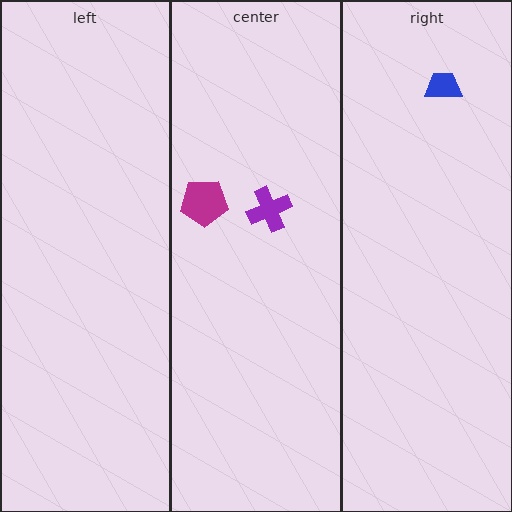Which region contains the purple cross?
The center region.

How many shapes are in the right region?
1.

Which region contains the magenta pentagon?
The center region.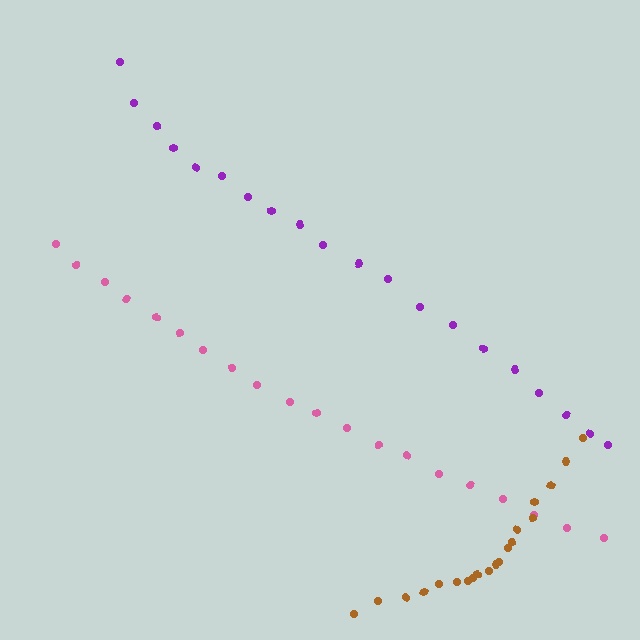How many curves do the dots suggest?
There are 3 distinct paths.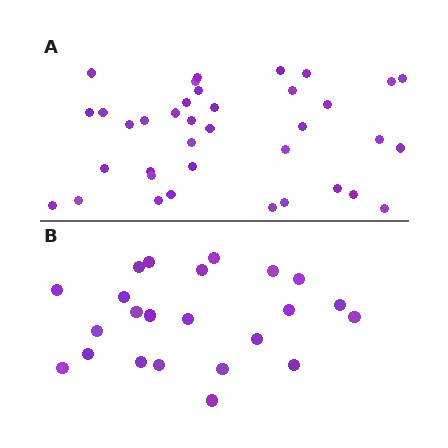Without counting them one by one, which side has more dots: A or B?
Region A (the top region) has more dots.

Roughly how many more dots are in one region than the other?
Region A has approximately 15 more dots than region B.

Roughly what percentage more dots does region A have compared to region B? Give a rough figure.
About 60% more.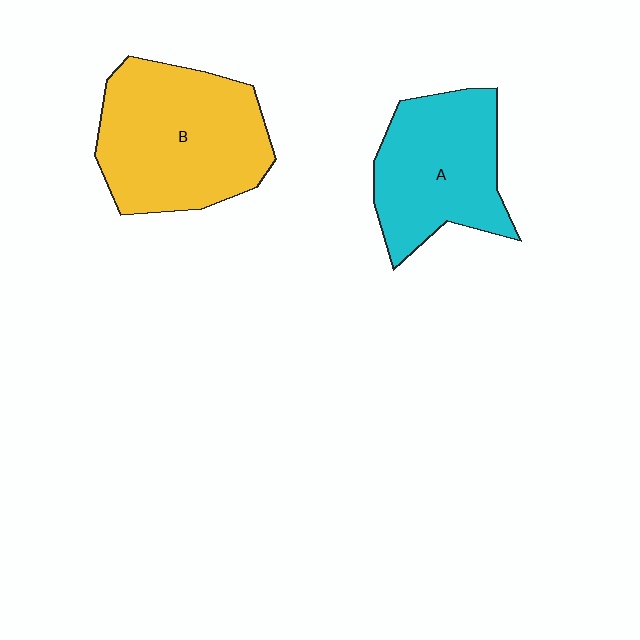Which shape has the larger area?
Shape B (yellow).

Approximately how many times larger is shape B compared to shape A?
Approximately 1.3 times.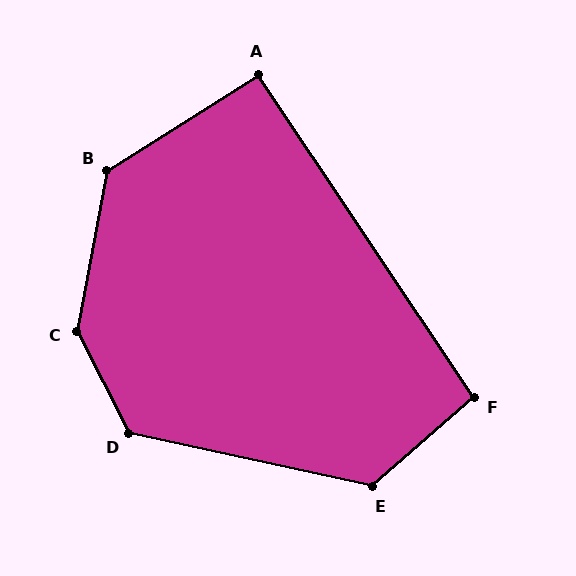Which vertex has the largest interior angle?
C, at approximately 142 degrees.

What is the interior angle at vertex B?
Approximately 133 degrees (obtuse).